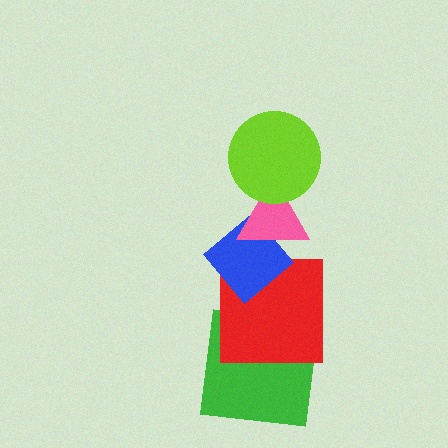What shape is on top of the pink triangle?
The lime circle is on top of the pink triangle.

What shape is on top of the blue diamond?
The pink triangle is on top of the blue diamond.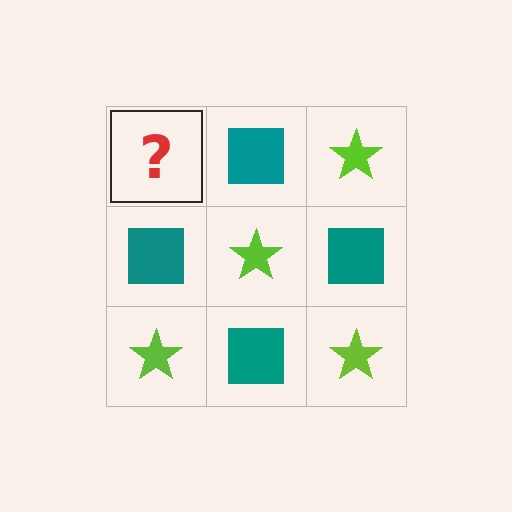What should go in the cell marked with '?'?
The missing cell should contain a lime star.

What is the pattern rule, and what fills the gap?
The rule is that it alternates lime star and teal square in a checkerboard pattern. The gap should be filled with a lime star.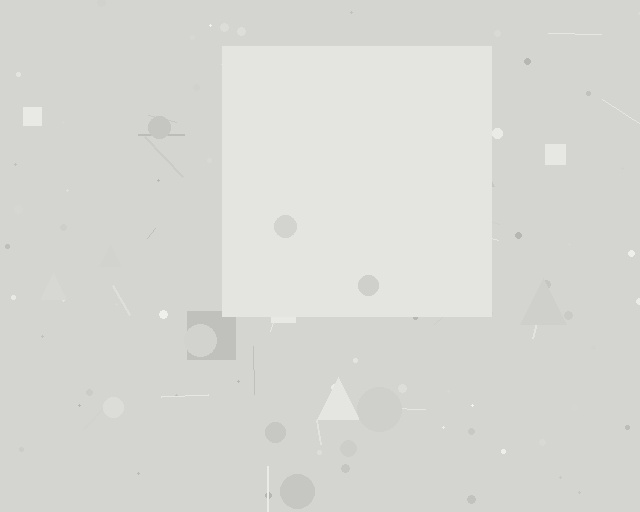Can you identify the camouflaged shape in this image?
The camouflaged shape is a square.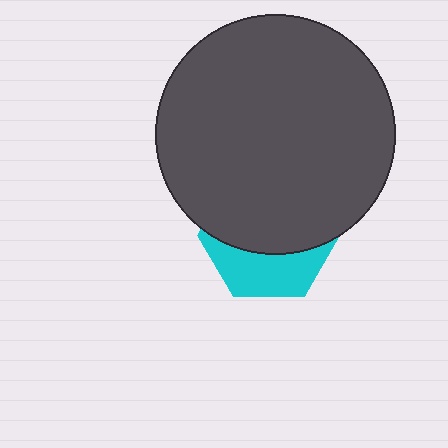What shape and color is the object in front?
The object in front is a dark gray circle.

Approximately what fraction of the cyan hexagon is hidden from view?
Roughly 63% of the cyan hexagon is hidden behind the dark gray circle.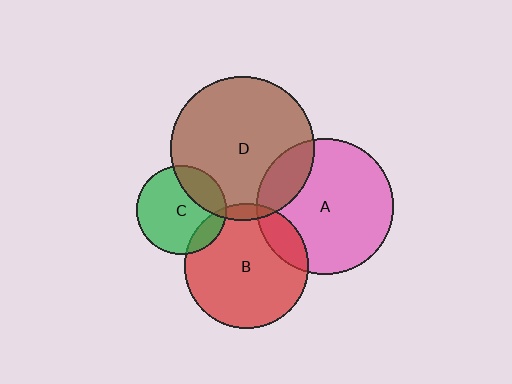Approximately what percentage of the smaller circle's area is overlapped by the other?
Approximately 25%.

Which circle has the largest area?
Circle D (brown).